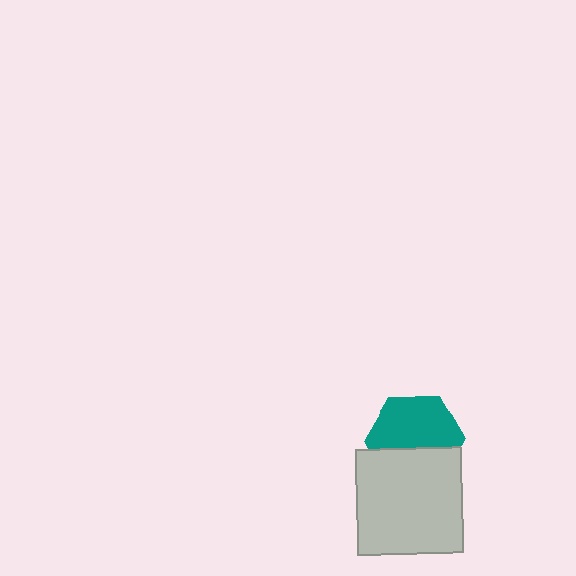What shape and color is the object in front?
The object in front is a light gray square.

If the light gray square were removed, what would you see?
You would see the complete teal hexagon.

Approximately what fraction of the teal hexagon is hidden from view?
Roughly 39% of the teal hexagon is hidden behind the light gray square.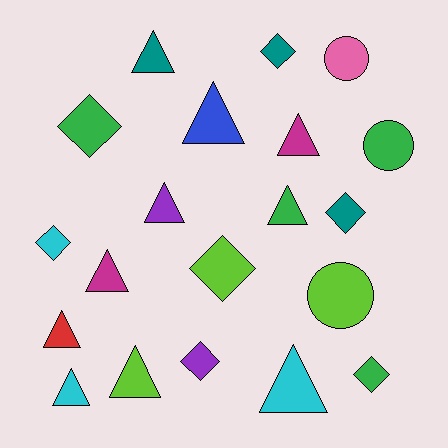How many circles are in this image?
There are 3 circles.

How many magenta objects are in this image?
There are 2 magenta objects.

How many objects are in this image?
There are 20 objects.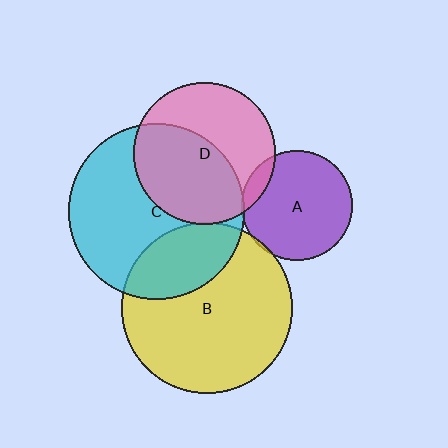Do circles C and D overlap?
Yes.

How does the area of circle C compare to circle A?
Approximately 2.5 times.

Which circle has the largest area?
Circle C (cyan).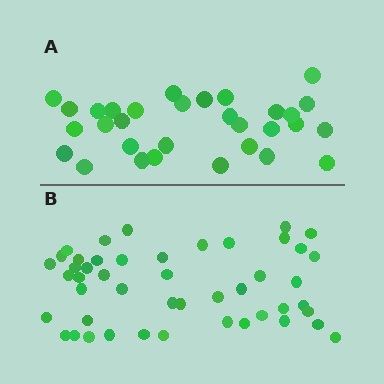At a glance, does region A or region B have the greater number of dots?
Region B (the bottom region) has more dots.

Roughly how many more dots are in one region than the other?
Region B has approximately 15 more dots than region A.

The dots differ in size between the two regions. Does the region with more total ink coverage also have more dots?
No. Region A has more total ink coverage because its dots are larger, but region B actually contains more individual dots. Total area can be misleading — the number of items is what matters here.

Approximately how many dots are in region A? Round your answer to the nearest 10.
About 30 dots. (The exact count is 31, which rounds to 30.)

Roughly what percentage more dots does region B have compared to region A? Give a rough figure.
About 50% more.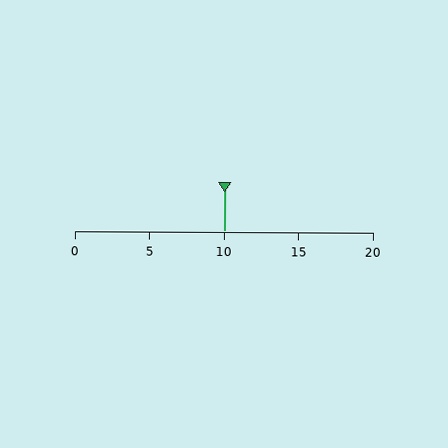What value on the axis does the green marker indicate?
The marker indicates approximately 10.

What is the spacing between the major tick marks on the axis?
The major ticks are spaced 5 apart.